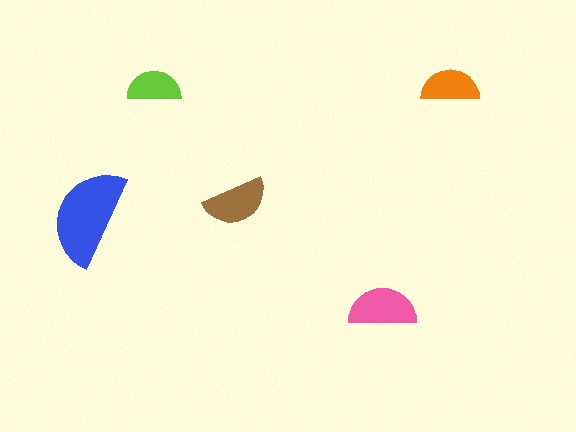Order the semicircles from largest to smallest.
the blue one, the pink one, the brown one, the orange one, the lime one.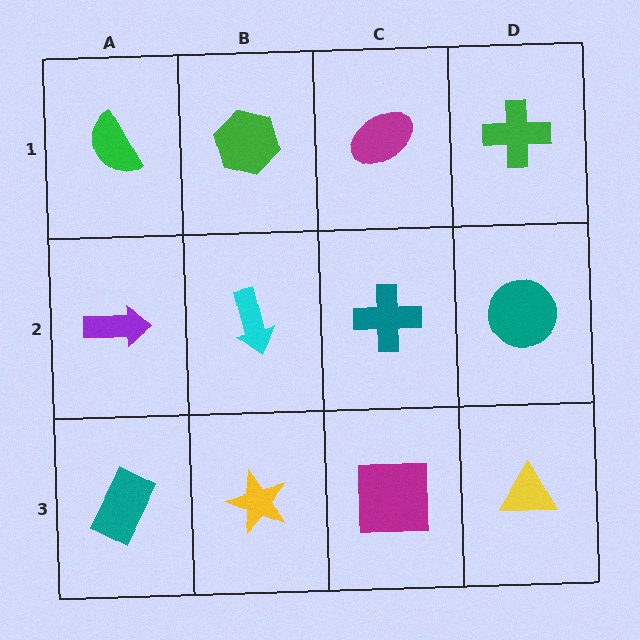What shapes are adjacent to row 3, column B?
A cyan arrow (row 2, column B), a teal rectangle (row 3, column A), a magenta square (row 3, column C).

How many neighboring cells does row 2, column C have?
4.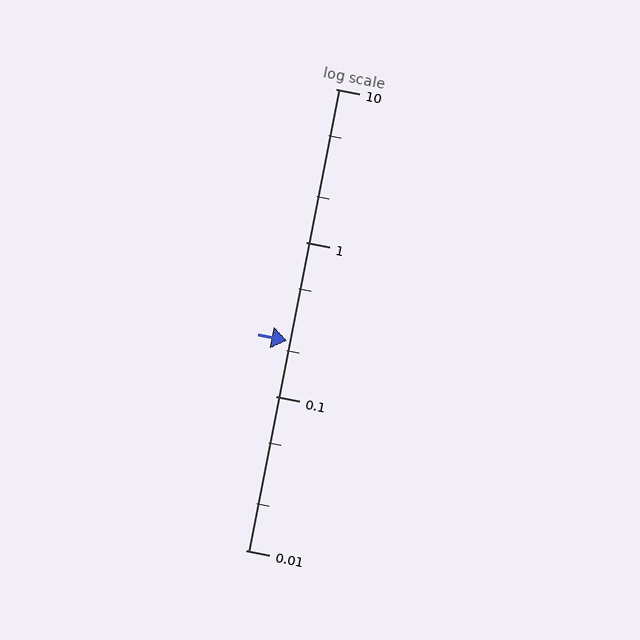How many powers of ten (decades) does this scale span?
The scale spans 3 decades, from 0.01 to 10.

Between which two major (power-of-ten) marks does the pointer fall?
The pointer is between 0.1 and 1.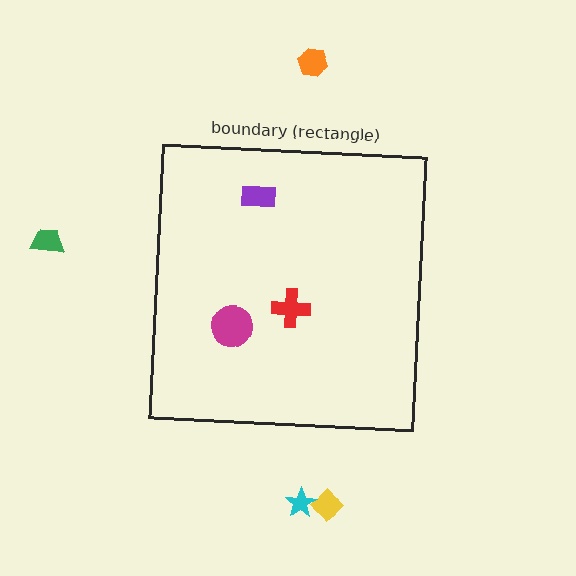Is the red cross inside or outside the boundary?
Inside.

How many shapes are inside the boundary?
3 inside, 4 outside.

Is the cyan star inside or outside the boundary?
Outside.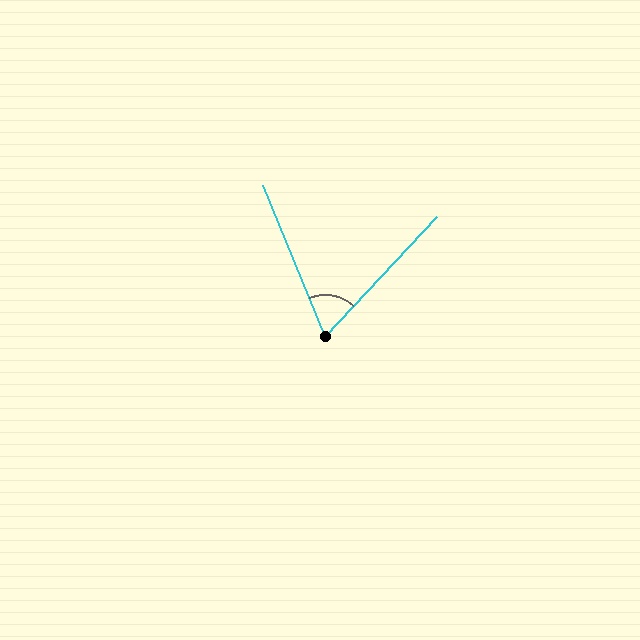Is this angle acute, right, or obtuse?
It is acute.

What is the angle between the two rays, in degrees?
Approximately 65 degrees.